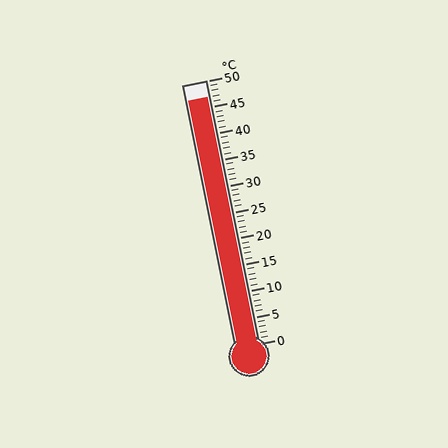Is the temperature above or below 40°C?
The temperature is above 40°C.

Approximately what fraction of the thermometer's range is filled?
The thermometer is filled to approximately 95% of its range.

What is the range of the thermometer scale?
The thermometer scale ranges from 0°C to 50°C.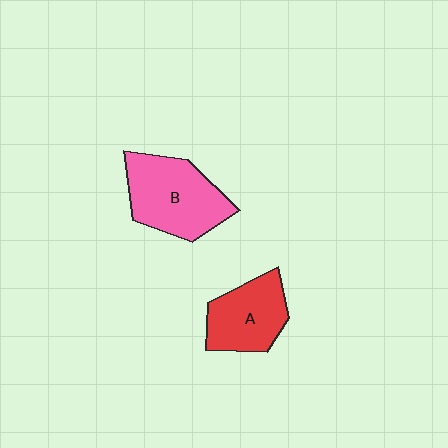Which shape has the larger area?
Shape B (pink).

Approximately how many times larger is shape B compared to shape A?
Approximately 1.3 times.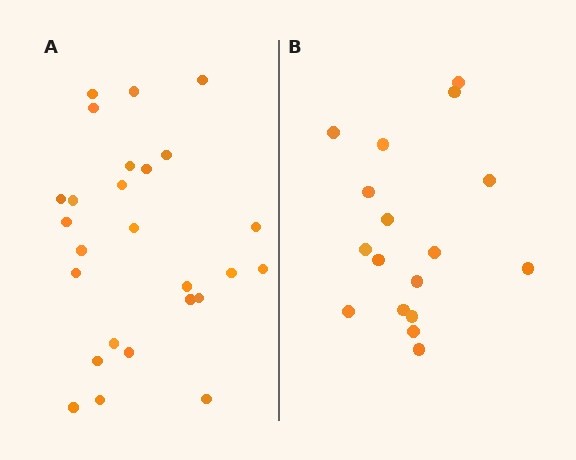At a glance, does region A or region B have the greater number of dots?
Region A (the left region) has more dots.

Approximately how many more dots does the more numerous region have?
Region A has roughly 8 or so more dots than region B.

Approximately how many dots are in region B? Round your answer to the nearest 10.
About 20 dots. (The exact count is 17, which rounds to 20.)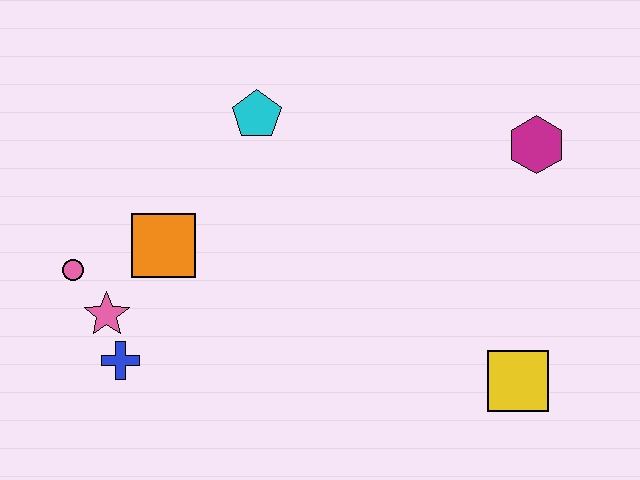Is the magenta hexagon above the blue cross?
Yes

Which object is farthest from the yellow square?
The pink circle is farthest from the yellow square.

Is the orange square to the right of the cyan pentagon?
No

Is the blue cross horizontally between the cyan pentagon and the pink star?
Yes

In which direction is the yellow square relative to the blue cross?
The yellow square is to the right of the blue cross.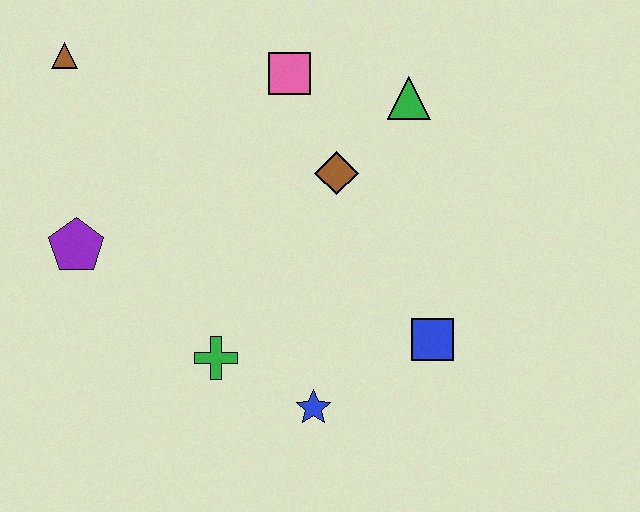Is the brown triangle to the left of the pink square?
Yes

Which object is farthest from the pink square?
The blue star is farthest from the pink square.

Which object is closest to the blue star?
The green cross is closest to the blue star.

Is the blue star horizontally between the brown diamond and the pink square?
Yes